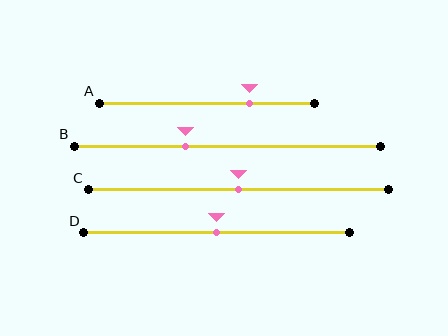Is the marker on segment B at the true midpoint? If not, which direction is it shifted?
No, the marker on segment B is shifted to the left by about 14% of the segment length.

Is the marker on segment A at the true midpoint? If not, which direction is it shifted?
No, the marker on segment A is shifted to the right by about 20% of the segment length.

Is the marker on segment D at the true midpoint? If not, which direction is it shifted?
Yes, the marker on segment D is at the true midpoint.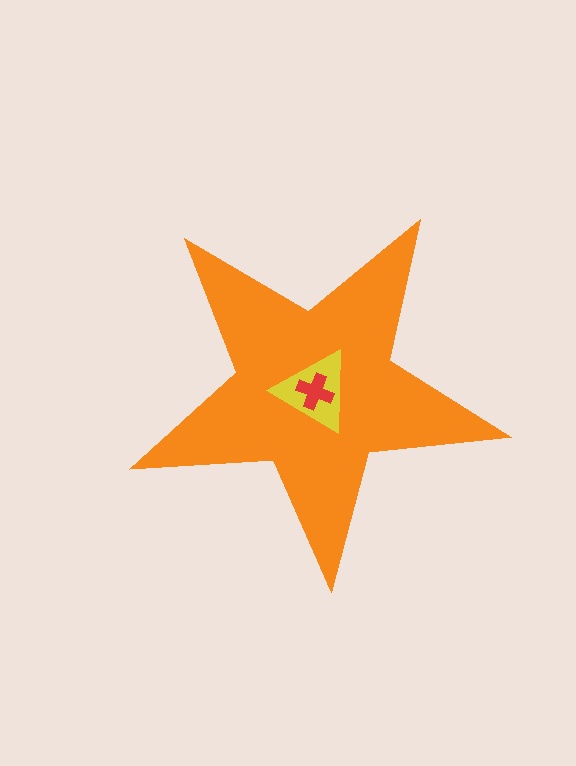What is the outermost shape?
The orange star.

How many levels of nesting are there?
3.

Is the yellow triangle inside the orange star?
Yes.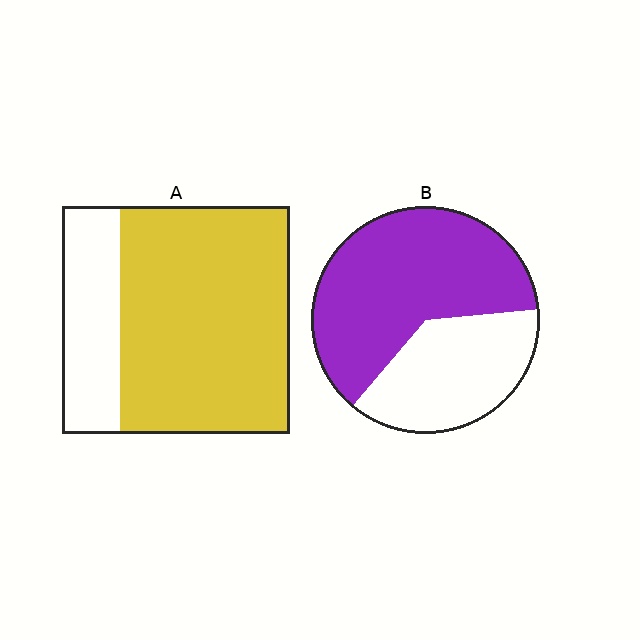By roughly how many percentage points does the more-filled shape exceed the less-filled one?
By roughly 10 percentage points (A over B).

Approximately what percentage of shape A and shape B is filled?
A is approximately 75% and B is approximately 60%.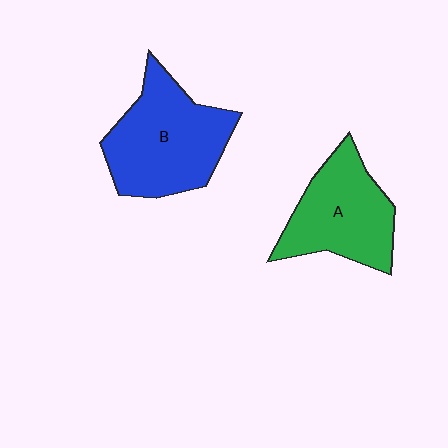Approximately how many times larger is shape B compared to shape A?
Approximately 1.2 times.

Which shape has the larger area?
Shape B (blue).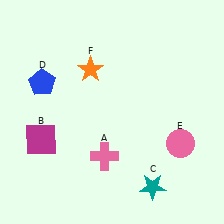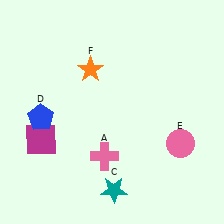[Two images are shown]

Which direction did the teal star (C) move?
The teal star (C) moved left.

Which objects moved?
The objects that moved are: the teal star (C), the blue pentagon (D).